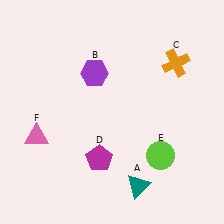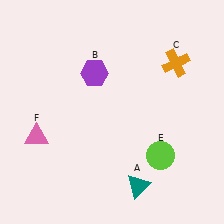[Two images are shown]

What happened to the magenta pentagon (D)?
The magenta pentagon (D) was removed in Image 2. It was in the bottom-left area of Image 1.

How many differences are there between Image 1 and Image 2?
There is 1 difference between the two images.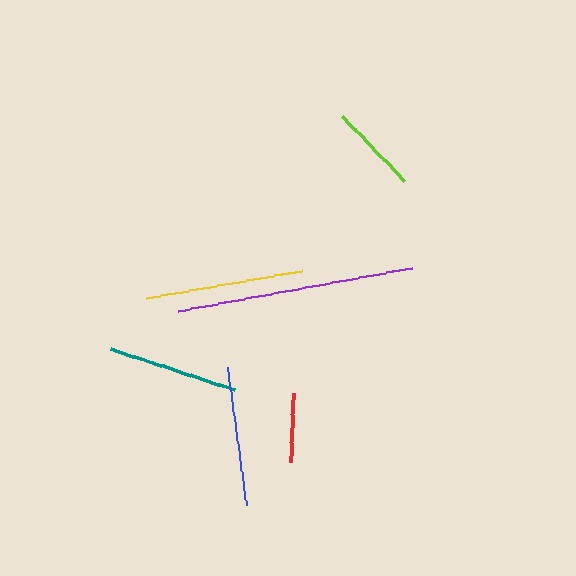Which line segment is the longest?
The purple line is the longest at approximately 238 pixels.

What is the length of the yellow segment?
The yellow segment is approximately 159 pixels long.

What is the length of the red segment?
The red segment is approximately 69 pixels long.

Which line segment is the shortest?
The red line is the shortest at approximately 69 pixels.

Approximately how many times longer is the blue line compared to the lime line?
The blue line is approximately 1.5 times the length of the lime line.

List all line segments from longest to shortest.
From longest to shortest: purple, yellow, blue, teal, lime, red.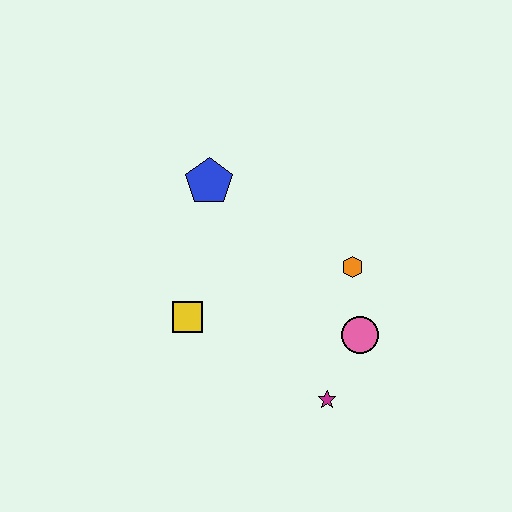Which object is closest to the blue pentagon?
The yellow square is closest to the blue pentagon.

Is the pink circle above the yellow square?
No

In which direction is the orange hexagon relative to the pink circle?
The orange hexagon is above the pink circle.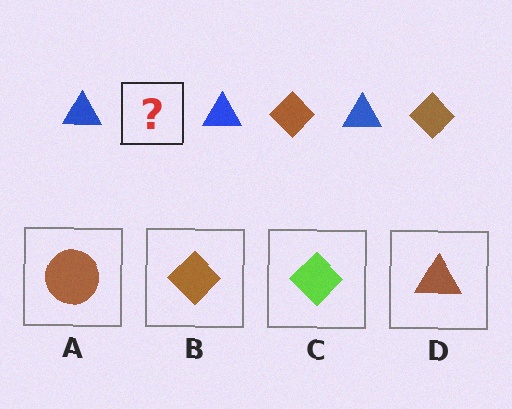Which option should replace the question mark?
Option B.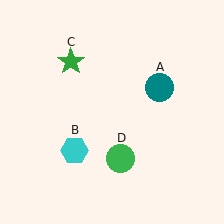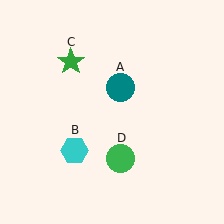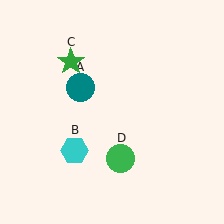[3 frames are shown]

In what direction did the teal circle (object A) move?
The teal circle (object A) moved left.